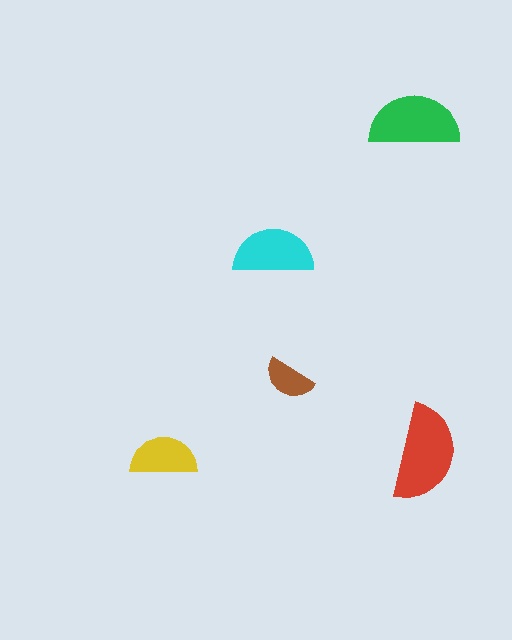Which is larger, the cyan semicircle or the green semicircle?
The green one.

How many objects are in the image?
There are 5 objects in the image.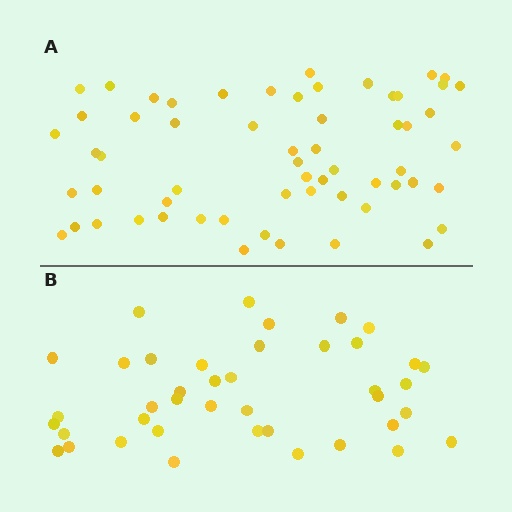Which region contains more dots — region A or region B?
Region A (the top region) has more dots.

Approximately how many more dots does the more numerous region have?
Region A has approximately 20 more dots than region B.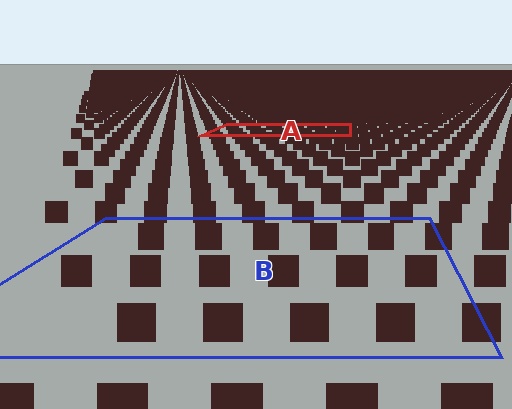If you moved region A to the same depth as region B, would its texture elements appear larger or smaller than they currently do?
They would appear larger. At a closer depth, the same texture elements are projected at a bigger on-screen size.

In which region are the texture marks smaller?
The texture marks are smaller in region A, because it is farther away.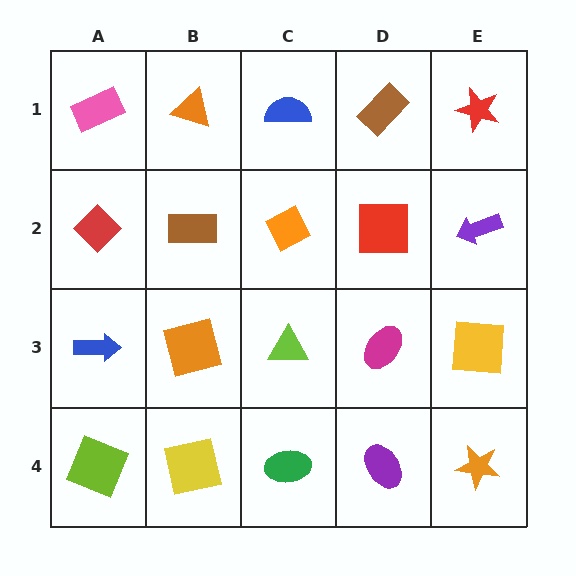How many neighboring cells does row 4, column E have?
2.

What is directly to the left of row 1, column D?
A blue semicircle.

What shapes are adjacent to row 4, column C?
A lime triangle (row 3, column C), a yellow square (row 4, column B), a purple ellipse (row 4, column D).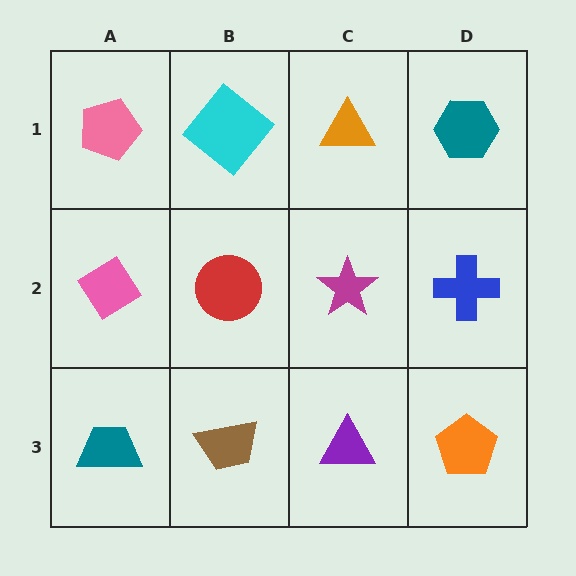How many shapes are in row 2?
4 shapes.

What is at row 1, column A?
A pink pentagon.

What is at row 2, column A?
A pink diamond.